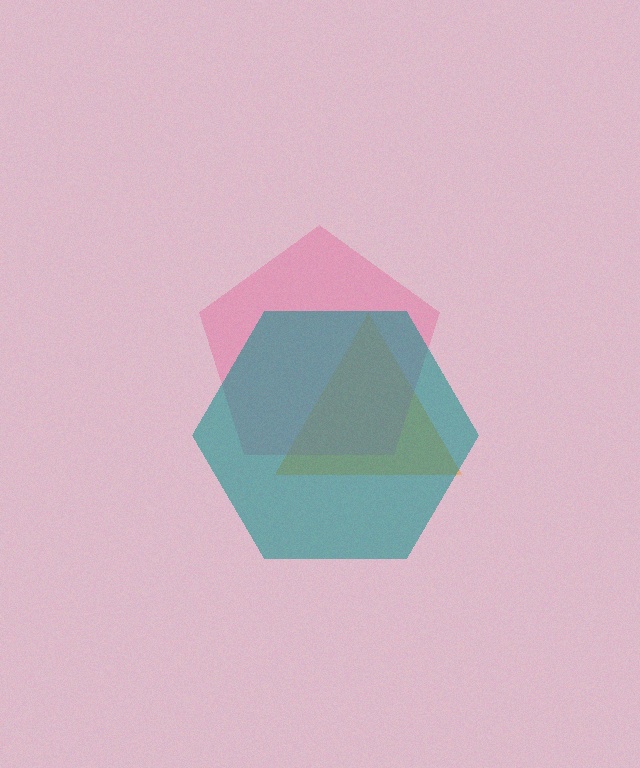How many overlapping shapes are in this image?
There are 3 overlapping shapes in the image.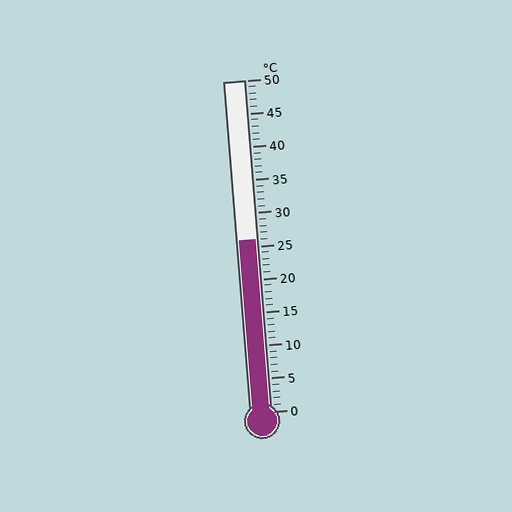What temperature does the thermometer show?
The thermometer shows approximately 26°C.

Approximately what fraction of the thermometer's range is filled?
The thermometer is filled to approximately 50% of its range.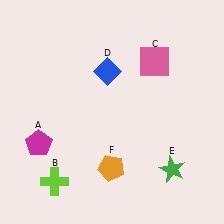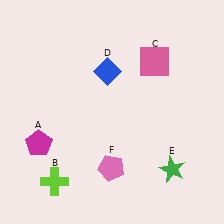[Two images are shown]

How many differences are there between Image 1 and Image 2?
There is 1 difference between the two images.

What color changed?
The pentagon (F) changed from orange in Image 1 to pink in Image 2.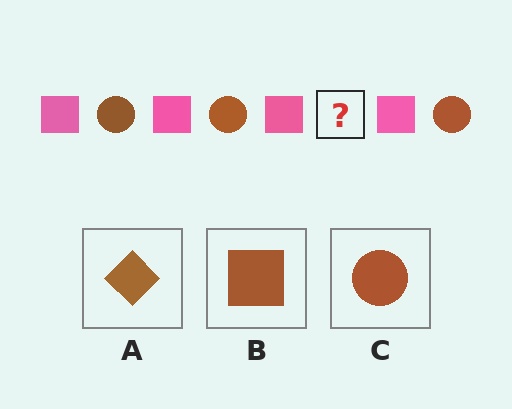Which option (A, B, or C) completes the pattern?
C.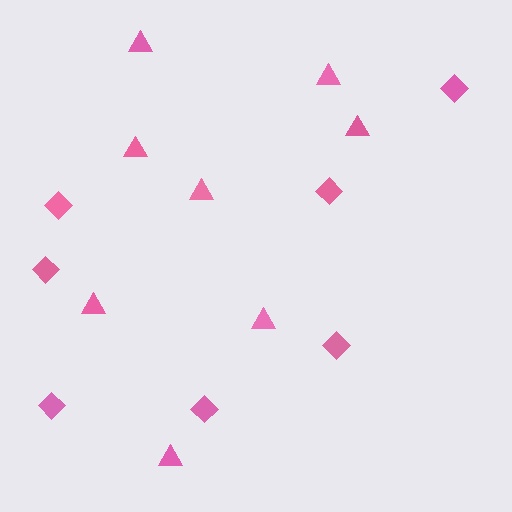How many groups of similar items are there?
There are 2 groups: one group of triangles (8) and one group of diamonds (7).